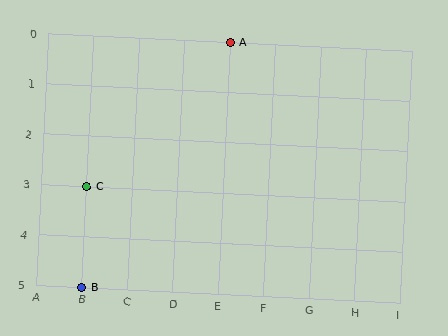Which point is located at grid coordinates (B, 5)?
Point B is at (B, 5).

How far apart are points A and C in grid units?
Points A and C are 3 columns and 3 rows apart (about 4.2 grid units diagonally).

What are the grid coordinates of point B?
Point B is at grid coordinates (B, 5).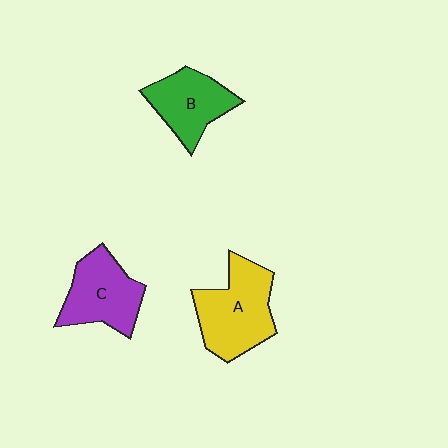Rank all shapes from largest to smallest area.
From largest to smallest: A (yellow), C (purple), B (green).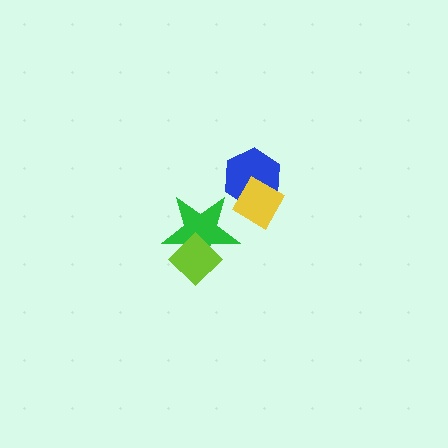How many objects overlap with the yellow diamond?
1 object overlaps with the yellow diamond.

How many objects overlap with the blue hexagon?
1 object overlaps with the blue hexagon.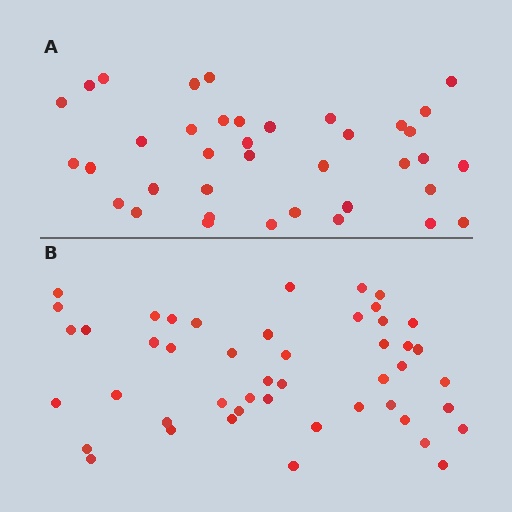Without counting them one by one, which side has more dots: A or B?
Region B (the bottom region) has more dots.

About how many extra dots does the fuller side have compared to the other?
Region B has roughly 8 or so more dots than region A.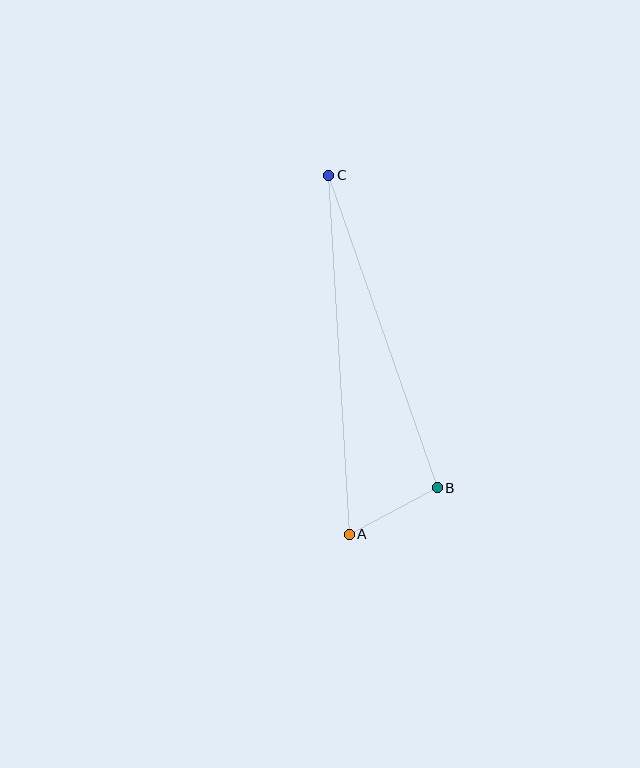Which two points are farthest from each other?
Points A and C are farthest from each other.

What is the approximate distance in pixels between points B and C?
The distance between B and C is approximately 331 pixels.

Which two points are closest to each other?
Points A and B are closest to each other.